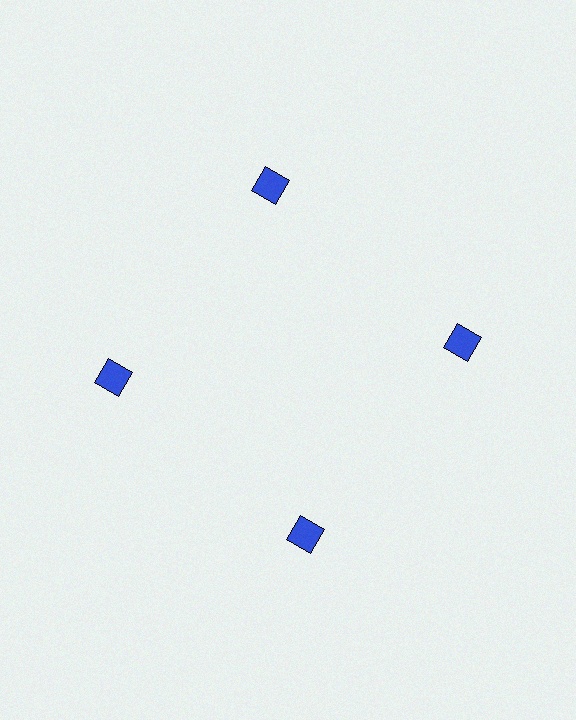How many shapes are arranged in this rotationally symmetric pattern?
There are 4 shapes, arranged in 4 groups of 1.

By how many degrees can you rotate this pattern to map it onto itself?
The pattern maps onto itself every 90 degrees of rotation.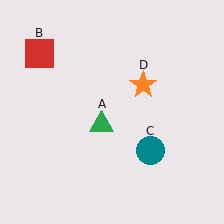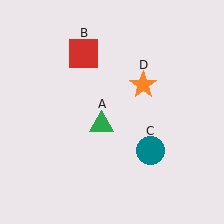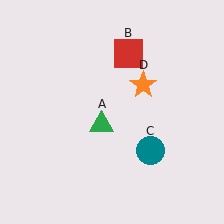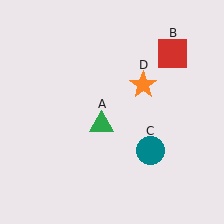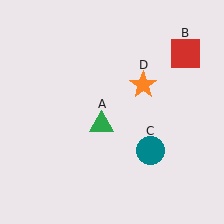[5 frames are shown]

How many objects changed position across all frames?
1 object changed position: red square (object B).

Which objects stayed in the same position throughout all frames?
Green triangle (object A) and teal circle (object C) and orange star (object D) remained stationary.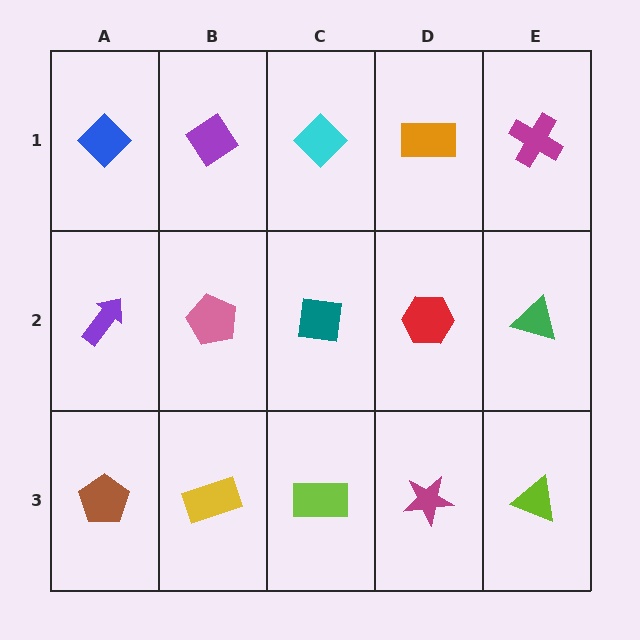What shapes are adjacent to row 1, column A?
A purple arrow (row 2, column A), a purple diamond (row 1, column B).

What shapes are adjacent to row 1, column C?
A teal square (row 2, column C), a purple diamond (row 1, column B), an orange rectangle (row 1, column D).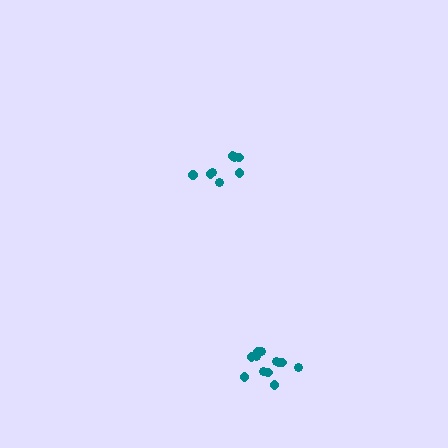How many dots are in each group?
Group 1: 12 dots, Group 2: 8 dots (20 total).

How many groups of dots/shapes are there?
There are 2 groups.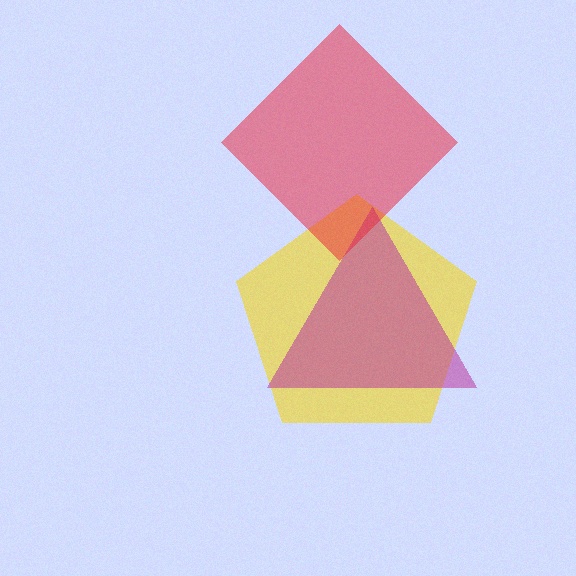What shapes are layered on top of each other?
The layered shapes are: a yellow pentagon, a magenta triangle, a red diamond.